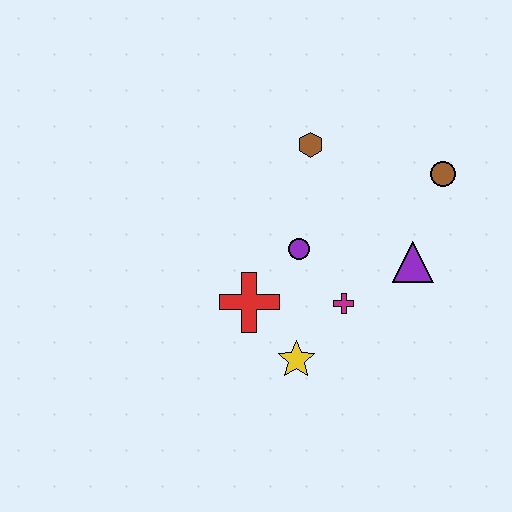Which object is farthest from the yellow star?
The brown circle is farthest from the yellow star.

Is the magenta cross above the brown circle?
No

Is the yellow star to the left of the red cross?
No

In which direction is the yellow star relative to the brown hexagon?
The yellow star is below the brown hexagon.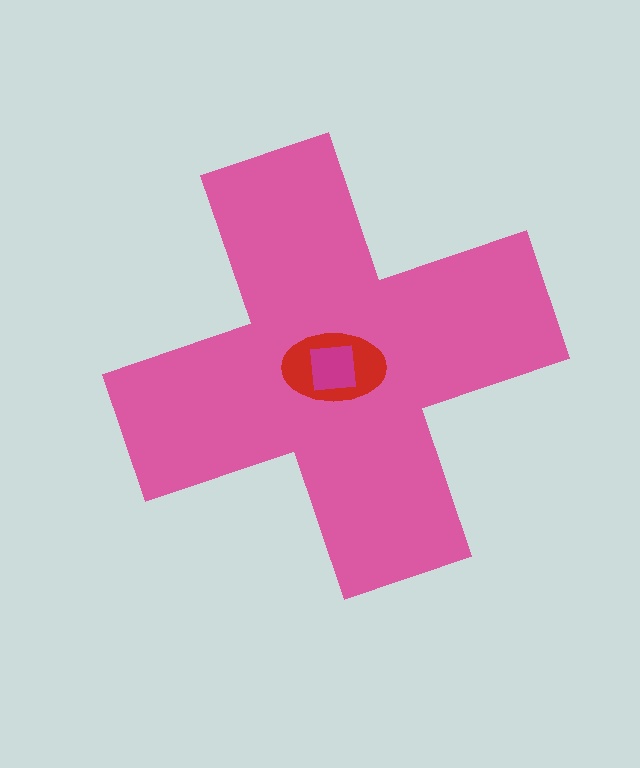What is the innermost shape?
The magenta square.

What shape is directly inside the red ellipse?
The magenta square.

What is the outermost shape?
The pink cross.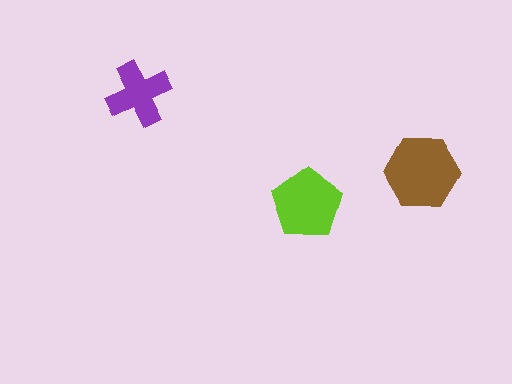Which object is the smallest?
The purple cross.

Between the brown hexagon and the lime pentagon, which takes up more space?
The brown hexagon.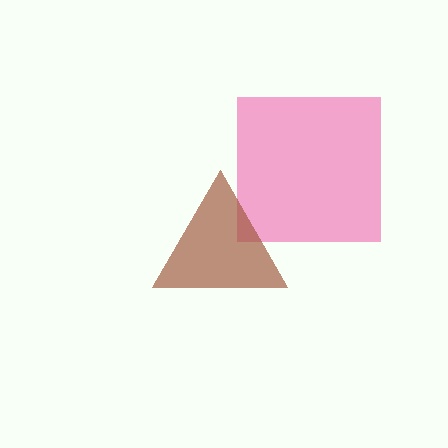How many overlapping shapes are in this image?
There are 2 overlapping shapes in the image.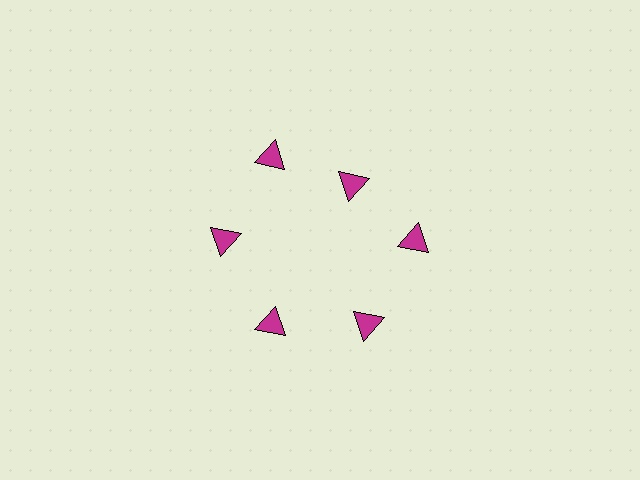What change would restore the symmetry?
The symmetry would be restored by moving it outward, back onto the ring so that all 6 triangles sit at equal angles and equal distance from the center.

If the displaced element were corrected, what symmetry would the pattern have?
It would have 6-fold rotational symmetry — the pattern would map onto itself every 60 degrees.